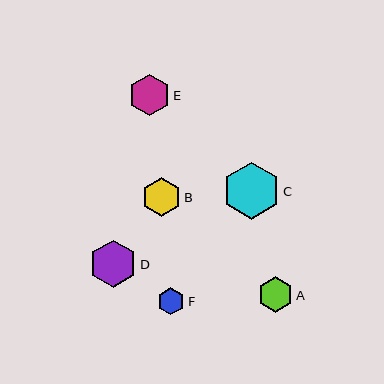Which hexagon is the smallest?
Hexagon F is the smallest with a size of approximately 27 pixels.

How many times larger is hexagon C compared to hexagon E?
Hexagon C is approximately 1.4 times the size of hexagon E.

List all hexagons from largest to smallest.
From largest to smallest: C, D, E, B, A, F.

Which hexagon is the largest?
Hexagon C is the largest with a size of approximately 57 pixels.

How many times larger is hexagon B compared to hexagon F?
Hexagon B is approximately 1.4 times the size of hexagon F.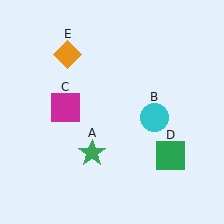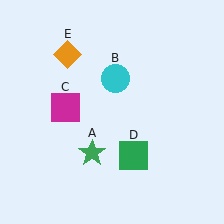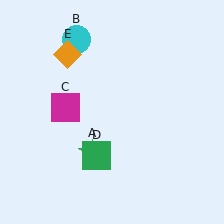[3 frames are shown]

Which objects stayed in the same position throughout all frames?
Green star (object A) and magenta square (object C) and orange diamond (object E) remained stationary.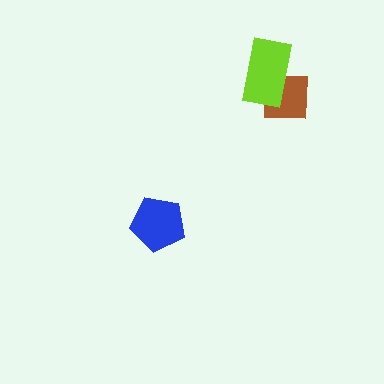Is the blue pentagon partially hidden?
No, no other shape covers it.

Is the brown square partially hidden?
Yes, it is partially covered by another shape.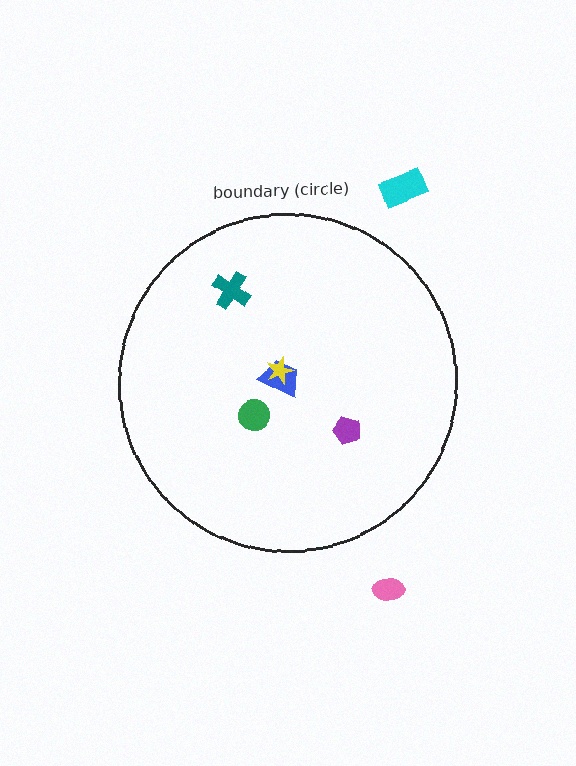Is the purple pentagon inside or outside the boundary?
Inside.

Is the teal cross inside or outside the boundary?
Inside.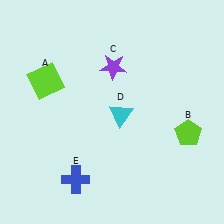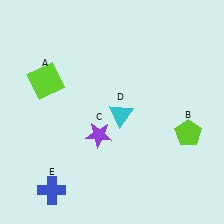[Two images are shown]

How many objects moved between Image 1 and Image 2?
2 objects moved between the two images.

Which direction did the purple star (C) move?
The purple star (C) moved down.